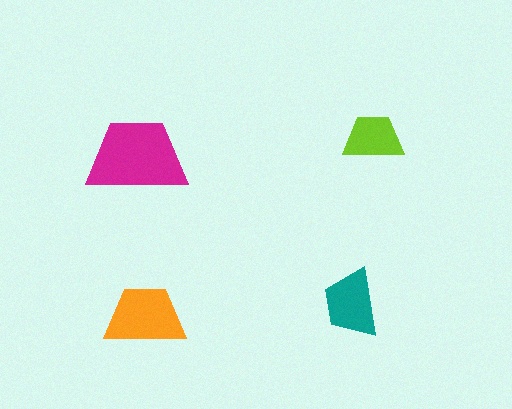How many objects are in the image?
There are 4 objects in the image.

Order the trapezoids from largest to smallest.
the magenta one, the orange one, the teal one, the lime one.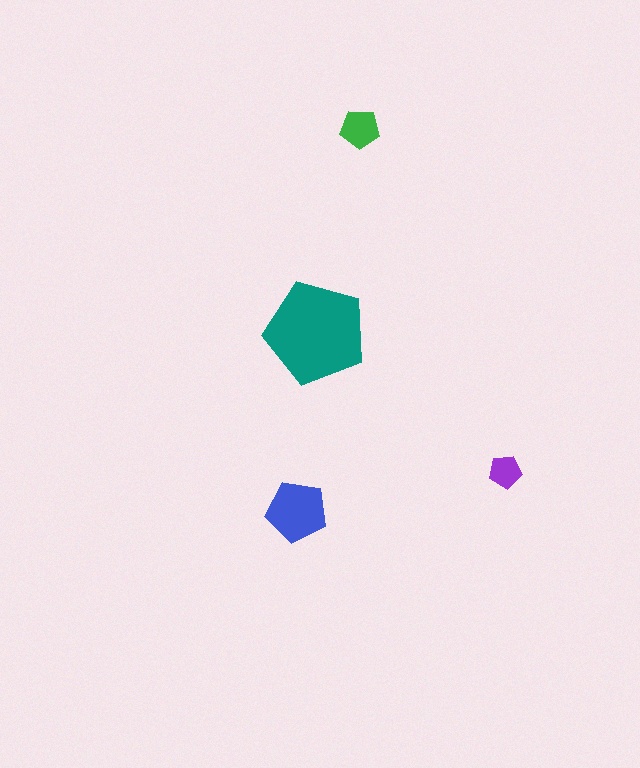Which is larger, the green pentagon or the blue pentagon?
The blue one.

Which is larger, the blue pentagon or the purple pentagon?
The blue one.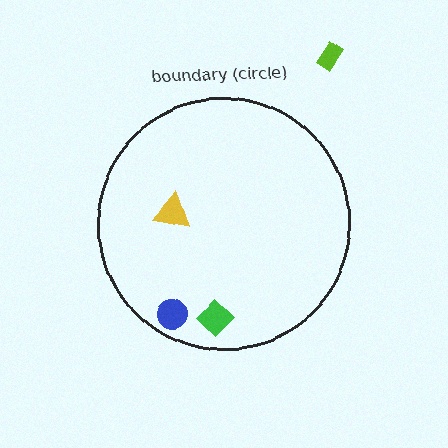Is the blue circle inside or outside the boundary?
Inside.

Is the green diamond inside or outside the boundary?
Inside.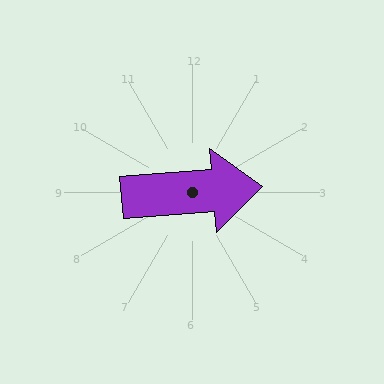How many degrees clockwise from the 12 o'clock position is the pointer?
Approximately 86 degrees.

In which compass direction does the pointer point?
East.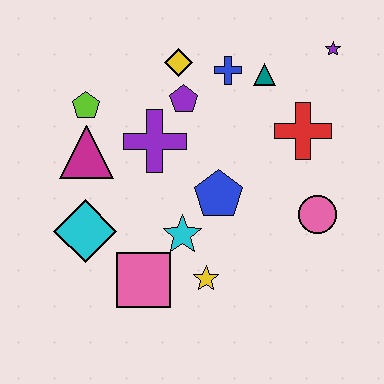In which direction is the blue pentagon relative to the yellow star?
The blue pentagon is above the yellow star.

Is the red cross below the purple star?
Yes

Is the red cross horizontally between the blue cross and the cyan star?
No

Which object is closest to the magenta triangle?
The lime pentagon is closest to the magenta triangle.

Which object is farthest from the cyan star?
The purple star is farthest from the cyan star.